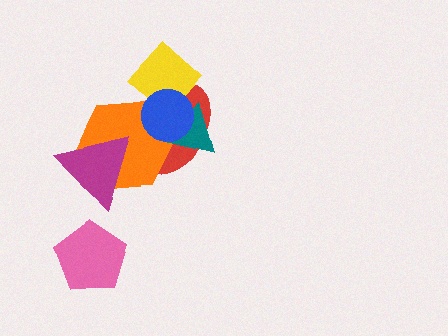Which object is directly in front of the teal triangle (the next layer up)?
The yellow diamond is directly in front of the teal triangle.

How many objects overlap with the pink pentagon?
0 objects overlap with the pink pentagon.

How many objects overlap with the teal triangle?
4 objects overlap with the teal triangle.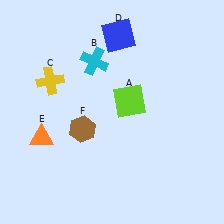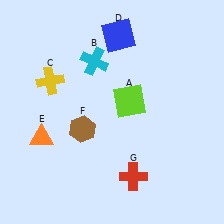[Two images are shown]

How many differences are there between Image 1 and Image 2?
There is 1 difference between the two images.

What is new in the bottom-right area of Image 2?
A red cross (G) was added in the bottom-right area of Image 2.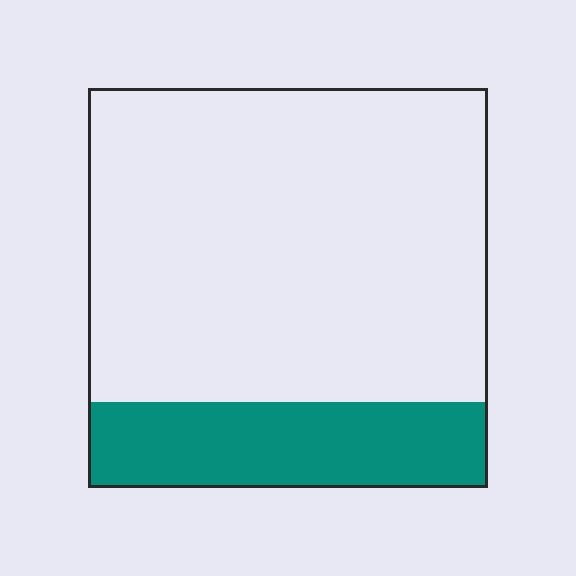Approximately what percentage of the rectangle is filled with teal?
Approximately 20%.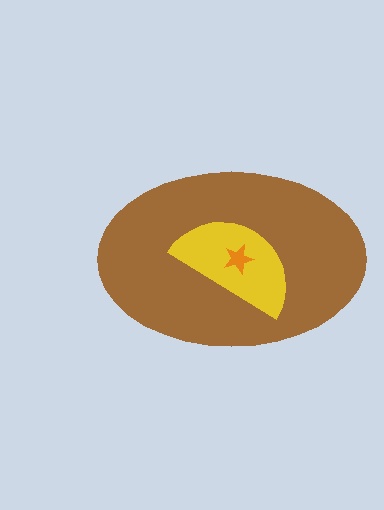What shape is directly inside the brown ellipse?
The yellow semicircle.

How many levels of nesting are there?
3.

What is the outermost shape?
The brown ellipse.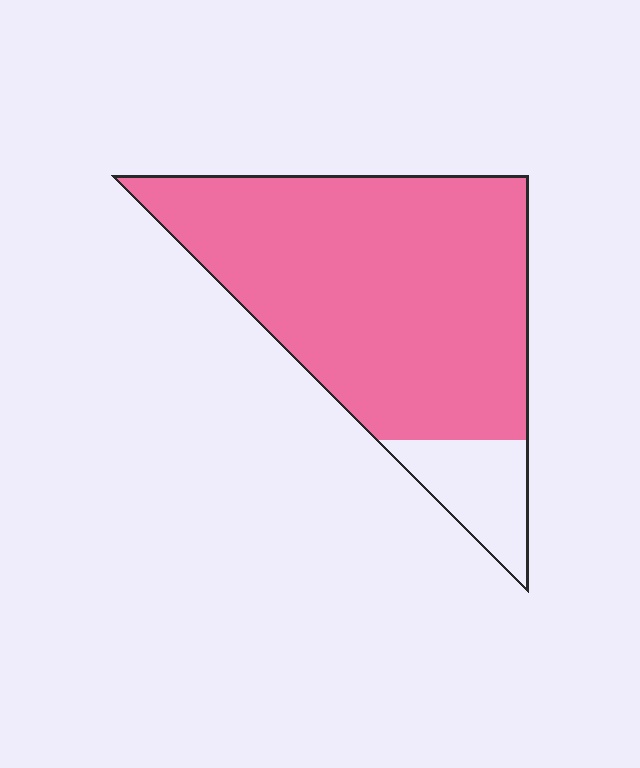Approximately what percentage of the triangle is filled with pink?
Approximately 85%.